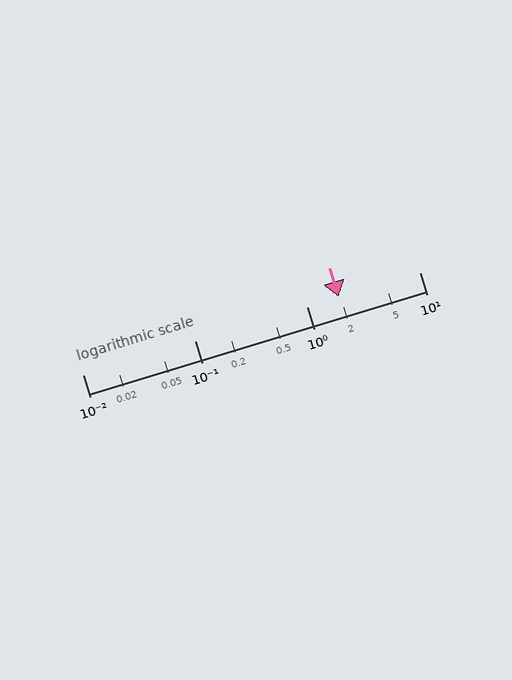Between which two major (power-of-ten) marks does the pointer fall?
The pointer is between 1 and 10.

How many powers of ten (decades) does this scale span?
The scale spans 3 decades, from 0.01 to 10.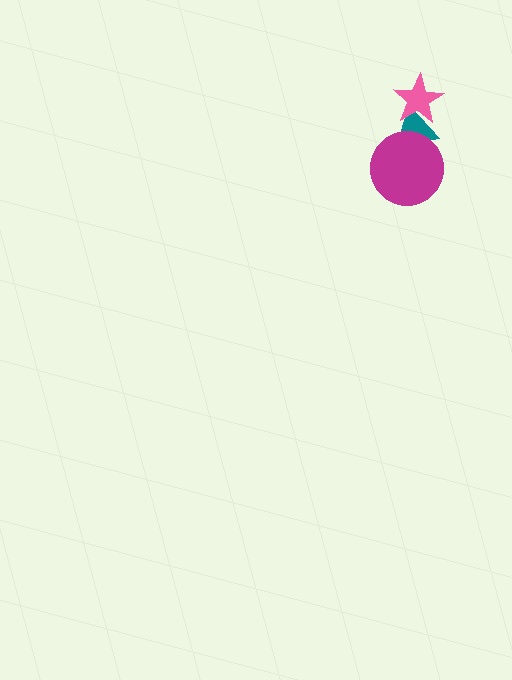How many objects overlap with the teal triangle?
2 objects overlap with the teal triangle.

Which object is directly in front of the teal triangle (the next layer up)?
The pink star is directly in front of the teal triangle.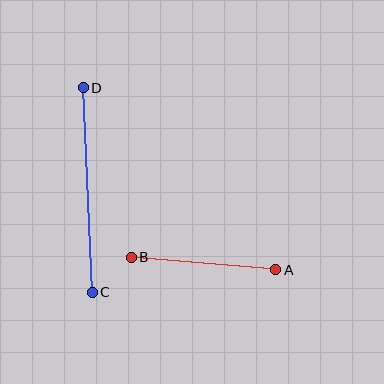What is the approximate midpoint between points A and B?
The midpoint is at approximately (204, 264) pixels.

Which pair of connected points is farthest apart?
Points C and D are farthest apart.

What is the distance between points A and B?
The distance is approximately 145 pixels.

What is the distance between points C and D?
The distance is approximately 204 pixels.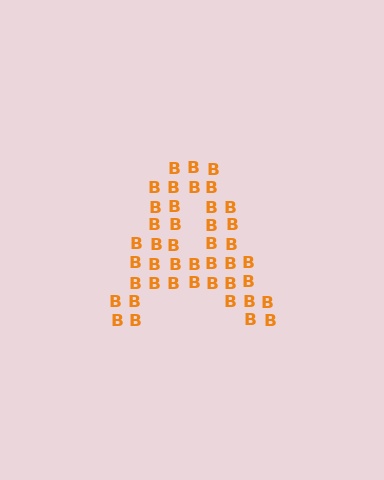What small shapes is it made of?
It is made of small letter B's.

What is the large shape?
The large shape is the letter A.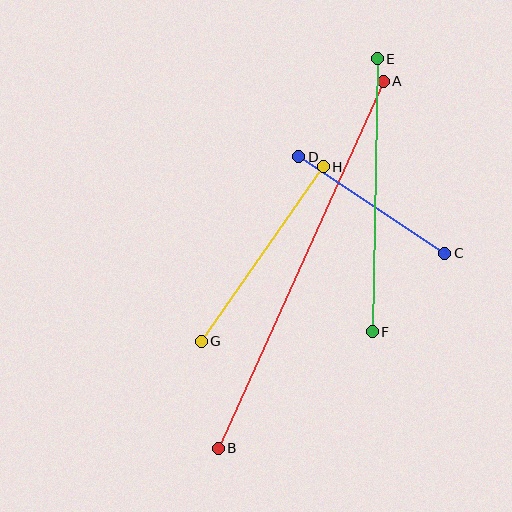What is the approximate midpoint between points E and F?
The midpoint is at approximately (375, 195) pixels.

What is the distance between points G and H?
The distance is approximately 213 pixels.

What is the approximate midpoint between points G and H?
The midpoint is at approximately (262, 254) pixels.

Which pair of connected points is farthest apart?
Points A and B are farthest apart.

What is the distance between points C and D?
The distance is approximately 175 pixels.